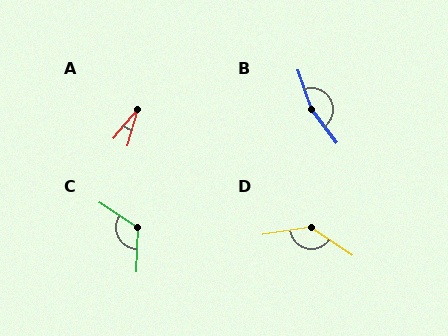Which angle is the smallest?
A, at approximately 24 degrees.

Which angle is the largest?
B, at approximately 162 degrees.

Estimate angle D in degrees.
Approximately 137 degrees.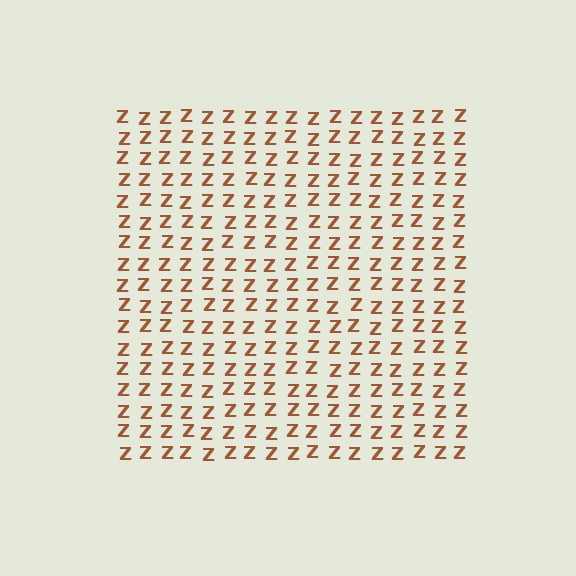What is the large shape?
The large shape is a square.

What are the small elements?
The small elements are letter Z's.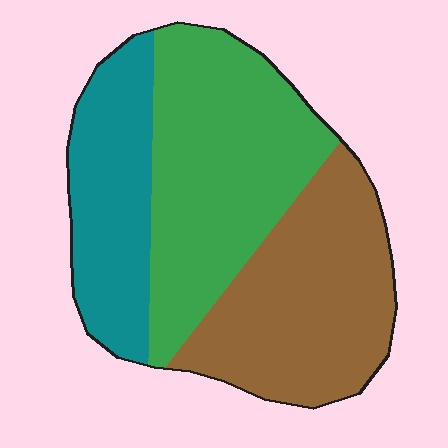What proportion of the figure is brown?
Brown covers roughly 35% of the figure.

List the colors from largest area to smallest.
From largest to smallest: green, brown, teal.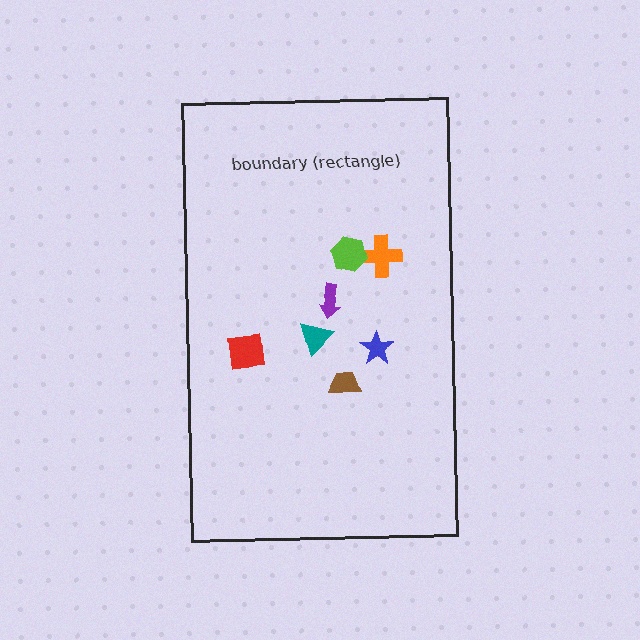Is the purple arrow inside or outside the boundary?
Inside.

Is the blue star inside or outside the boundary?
Inside.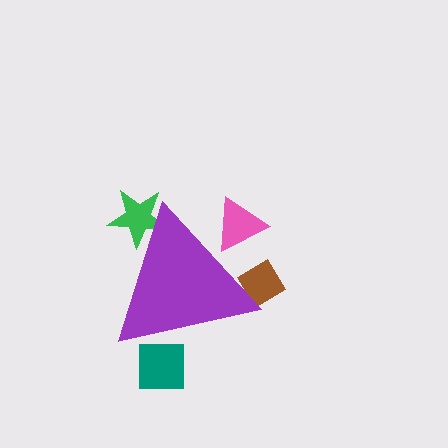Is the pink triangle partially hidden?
Yes, the pink triangle is partially hidden behind the purple triangle.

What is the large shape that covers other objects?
A purple triangle.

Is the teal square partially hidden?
Yes, the teal square is partially hidden behind the purple triangle.